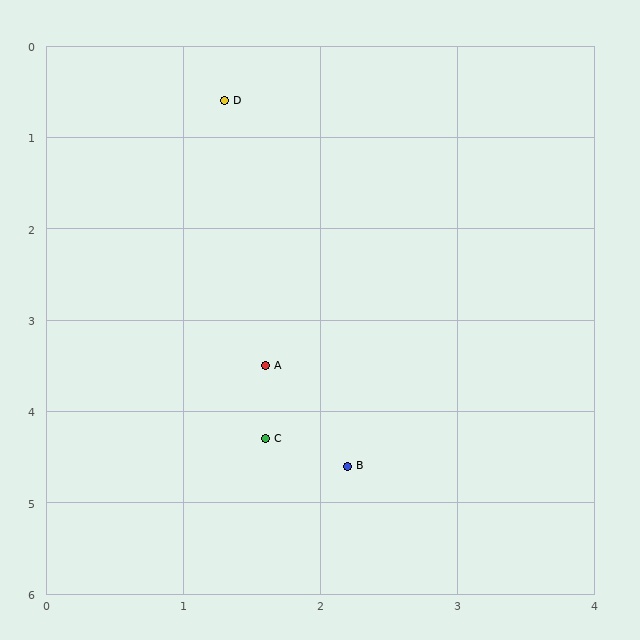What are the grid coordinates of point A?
Point A is at approximately (1.6, 3.5).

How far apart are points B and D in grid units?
Points B and D are about 4.1 grid units apart.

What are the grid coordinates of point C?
Point C is at approximately (1.6, 4.3).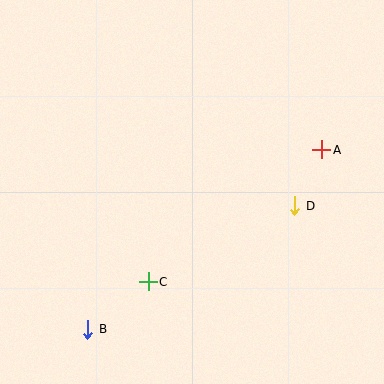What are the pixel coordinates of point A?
Point A is at (322, 150).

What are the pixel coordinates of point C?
Point C is at (148, 282).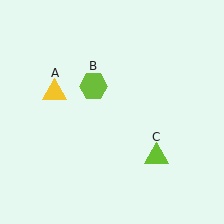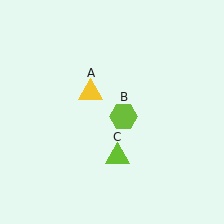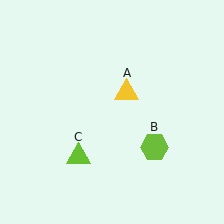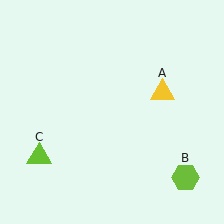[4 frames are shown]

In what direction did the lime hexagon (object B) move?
The lime hexagon (object B) moved down and to the right.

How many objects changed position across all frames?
3 objects changed position: yellow triangle (object A), lime hexagon (object B), lime triangle (object C).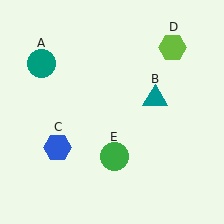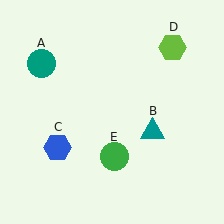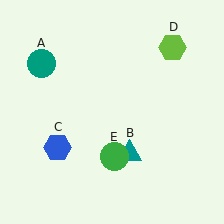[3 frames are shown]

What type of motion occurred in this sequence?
The teal triangle (object B) rotated clockwise around the center of the scene.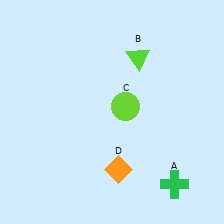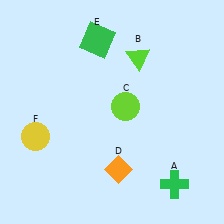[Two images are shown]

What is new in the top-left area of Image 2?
A green square (E) was added in the top-left area of Image 2.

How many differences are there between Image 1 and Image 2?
There are 2 differences between the two images.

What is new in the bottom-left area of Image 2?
A yellow circle (F) was added in the bottom-left area of Image 2.